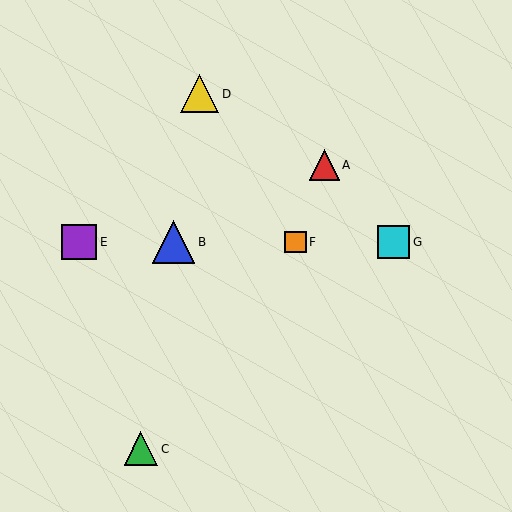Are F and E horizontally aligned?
Yes, both are at y≈242.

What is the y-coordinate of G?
Object G is at y≈242.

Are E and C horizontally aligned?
No, E is at y≈242 and C is at y≈449.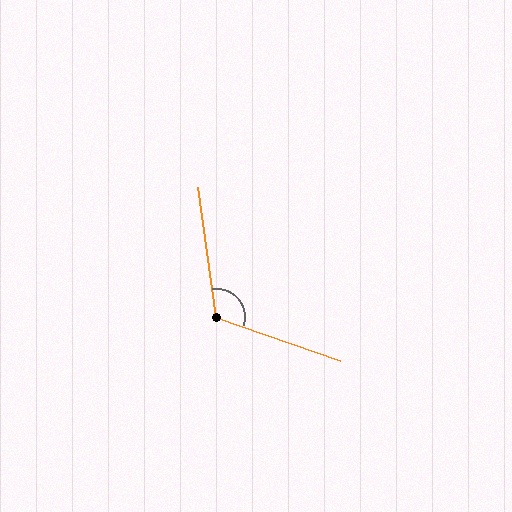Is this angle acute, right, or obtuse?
It is obtuse.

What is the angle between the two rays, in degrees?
Approximately 117 degrees.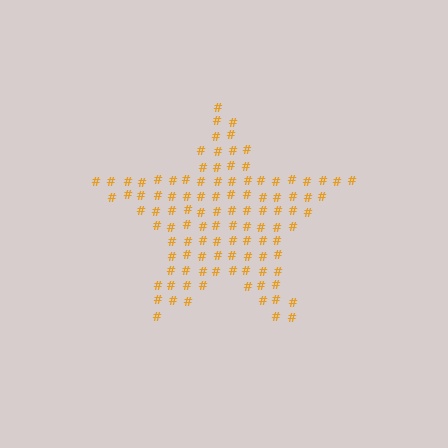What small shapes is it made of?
It is made of small hash symbols.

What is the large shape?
The large shape is a star.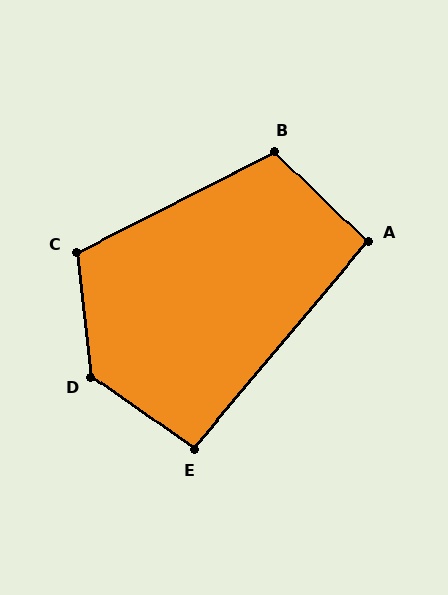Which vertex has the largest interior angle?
D, at approximately 132 degrees.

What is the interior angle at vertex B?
Approximately 109 degrees (obtuse).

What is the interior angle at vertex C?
Approximately 110 degrees (obtuse).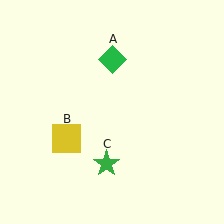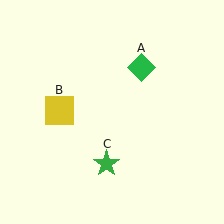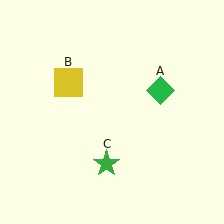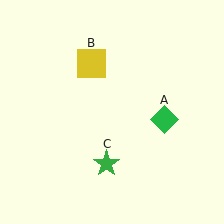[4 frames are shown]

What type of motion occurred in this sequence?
The green diamond (object A), yellow square (object B) rotated clockwise around the center of the scene.